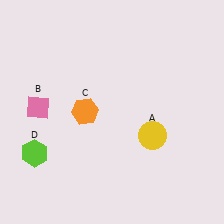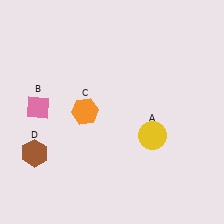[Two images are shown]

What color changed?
The hexagon (D) changed from lime in Image 1 to brown in Image 2.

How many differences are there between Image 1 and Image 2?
There is 1 difference between the two images.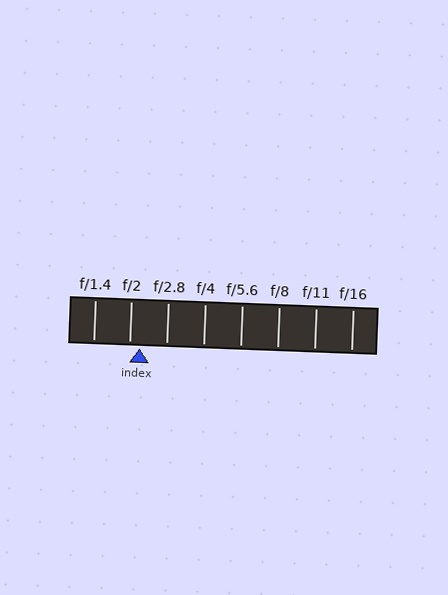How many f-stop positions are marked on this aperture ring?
There are 8 f-stop positions marked.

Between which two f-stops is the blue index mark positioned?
The index mark is between f/2 and f/2.8.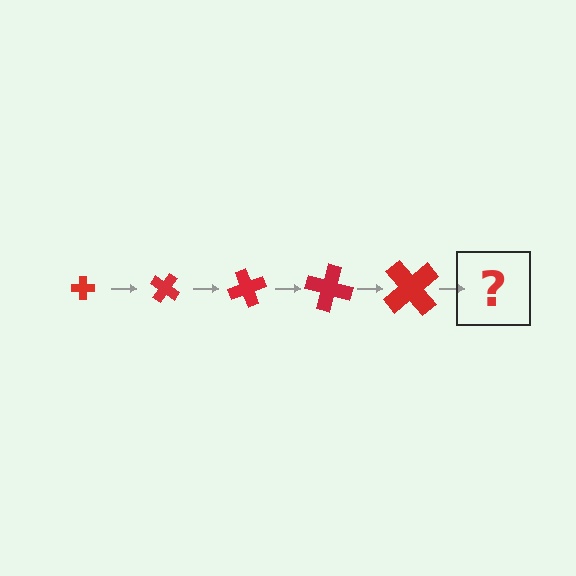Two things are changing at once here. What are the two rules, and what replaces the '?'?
The two rules are that the cross grows larger each step and it rotates 35 degrees each step. The '?' should be a cross, larger than the previous one and rotated 175 degrees from the start.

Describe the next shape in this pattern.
It should be a cross, larger than the previous one and rotated 175 degrees from the start.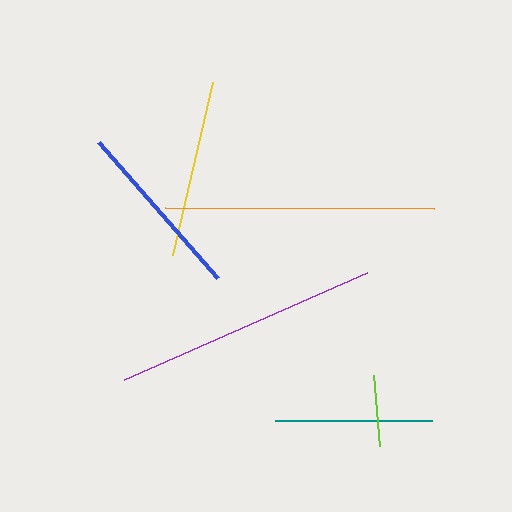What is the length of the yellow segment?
The yellow segment is approximately 178 pixels long.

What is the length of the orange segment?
The orange segment is approximately 269 pixels long.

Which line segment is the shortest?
The lime line is the shortest at approximately 71 pixels.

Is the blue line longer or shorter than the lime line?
The blue line is longer than the lime line.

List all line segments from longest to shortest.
From longest to shortest: orange, purple, blue, yellow, teal, lime.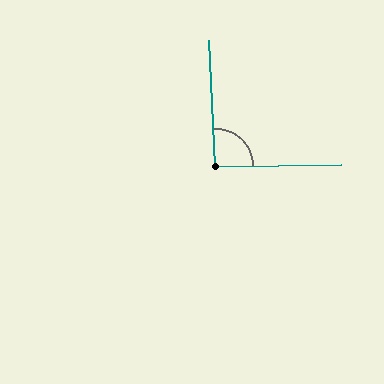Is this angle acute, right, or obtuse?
It is approximately a right angle.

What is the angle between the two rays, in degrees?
Approximately 92 degrees.